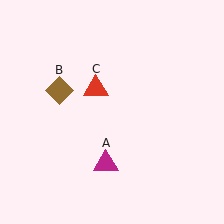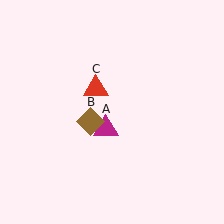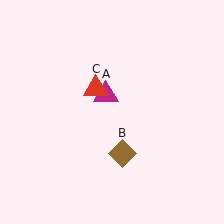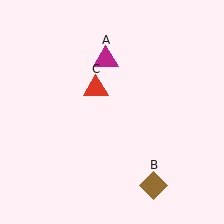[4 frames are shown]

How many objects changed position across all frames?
2 objects changed position: magenta triangle (object A), brown diamond (object B).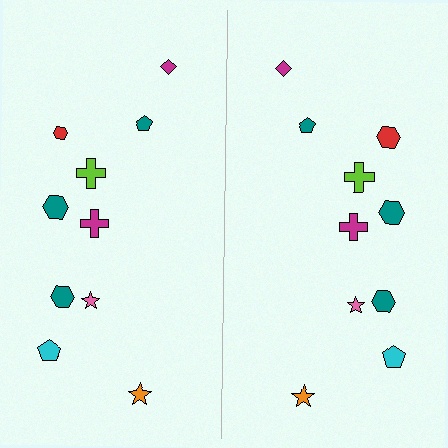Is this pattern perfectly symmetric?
No, the pattern is not perfectly symmetric. The red hexagon on the right side has a different size than its mirror counterpart.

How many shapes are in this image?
There are 20 shapes in this image.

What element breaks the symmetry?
The red hexagon on the right side has a different size than its mirror counterpart.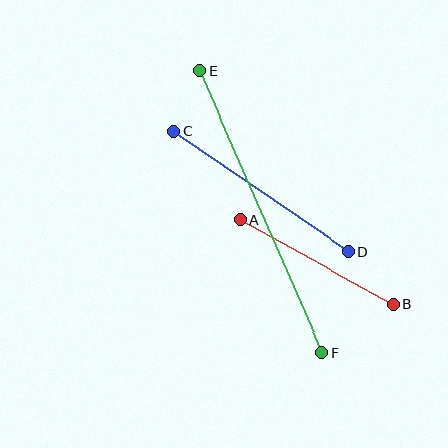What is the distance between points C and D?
The distance is approximately 212 pixels.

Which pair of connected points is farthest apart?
Points E and F are farthest apart.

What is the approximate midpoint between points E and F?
The midpoint is at approximately (261, 212) pixels.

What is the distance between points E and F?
The distance is approximately 307 pixels.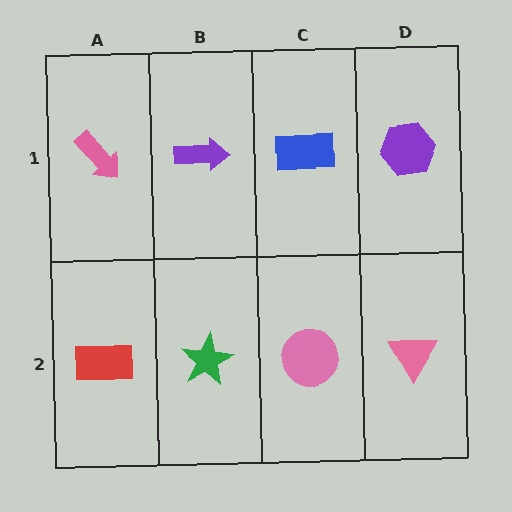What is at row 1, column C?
A blue rectangle.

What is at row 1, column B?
A purple arrow.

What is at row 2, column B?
A green star.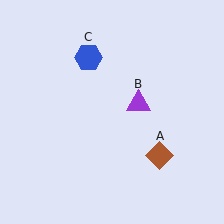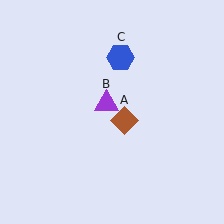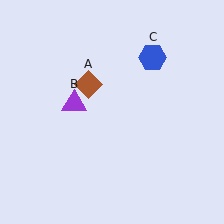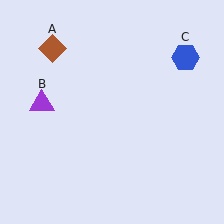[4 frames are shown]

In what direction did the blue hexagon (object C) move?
The blue hexagon (object C) moved right.